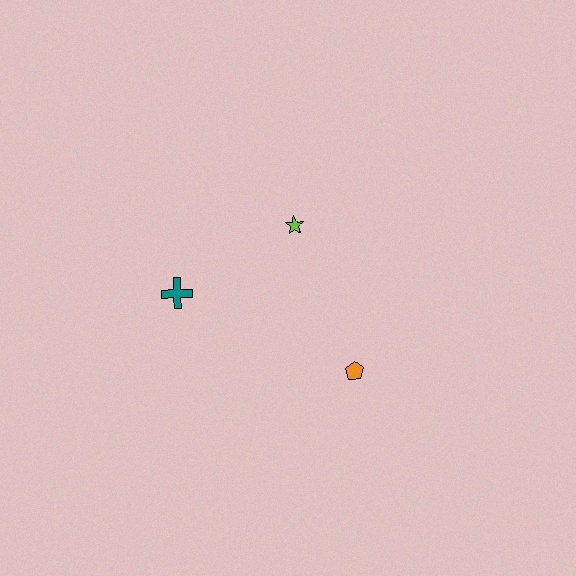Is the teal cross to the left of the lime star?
Yes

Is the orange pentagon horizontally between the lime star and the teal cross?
No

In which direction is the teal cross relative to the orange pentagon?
The teal cross is to the left of the orange pentagon.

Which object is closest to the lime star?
The teal cross is closest to the lime star.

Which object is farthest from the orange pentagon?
The teal cross is farthest from the orange pentagon.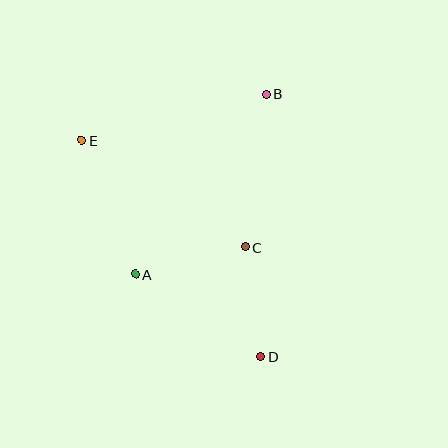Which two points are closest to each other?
Points C and D are closest to each other.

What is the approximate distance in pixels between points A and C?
The distance between A and C is approximately 113 pixels.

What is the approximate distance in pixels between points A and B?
The distance between A and B is approximately 223 pixels.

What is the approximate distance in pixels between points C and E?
The distance between C and E is approximately 195 pixels.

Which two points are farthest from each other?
Points D and E are farthest from each other.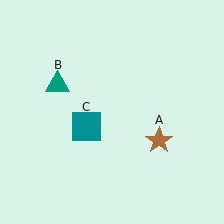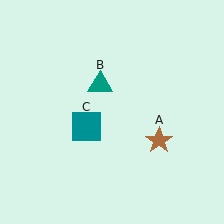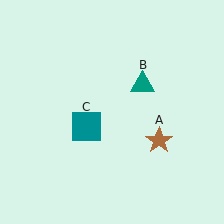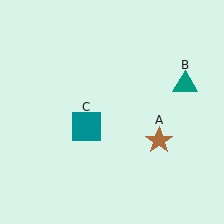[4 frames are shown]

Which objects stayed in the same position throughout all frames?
Brown star (object A) and teal square (object C) remained stationary.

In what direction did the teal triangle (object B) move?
The teal triangle (object B) moved right.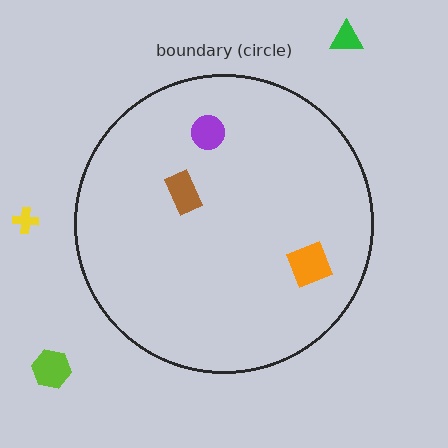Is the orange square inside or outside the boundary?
Inside.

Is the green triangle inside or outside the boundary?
Outside.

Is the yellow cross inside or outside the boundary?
Outside.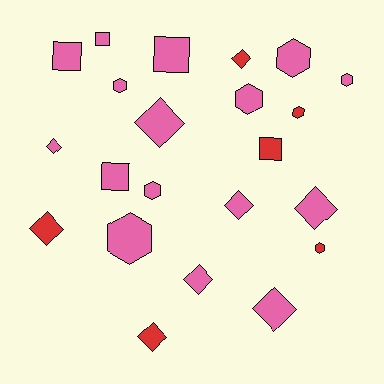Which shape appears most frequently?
Diamond, with 9 objects.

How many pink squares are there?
There are 4 pink squares.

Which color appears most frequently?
Pink, with 16 objects.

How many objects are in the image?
There are 22 objects.